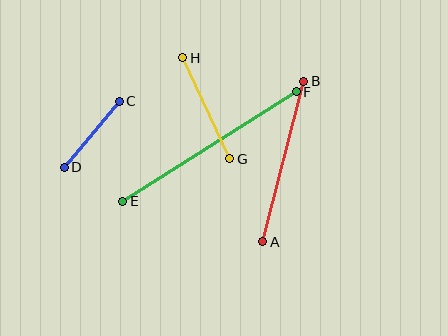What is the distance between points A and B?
The distance is approximately 166 pixels.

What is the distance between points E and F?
The distance is approximately 205 pixels.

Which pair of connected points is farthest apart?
Points E and F are farthest apart.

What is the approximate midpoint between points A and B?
The midpoint is at approximately (283, 162) pixels.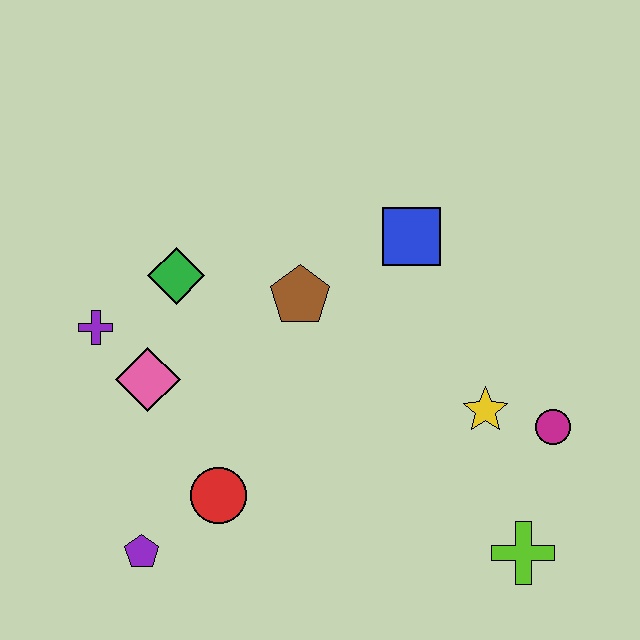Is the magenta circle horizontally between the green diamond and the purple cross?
No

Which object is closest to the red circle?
The purple pentagon is closest to the red circle.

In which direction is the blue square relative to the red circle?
The blue square is above the red circle.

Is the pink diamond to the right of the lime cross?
No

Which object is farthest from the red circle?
The magenta circle is farthest from the red circle.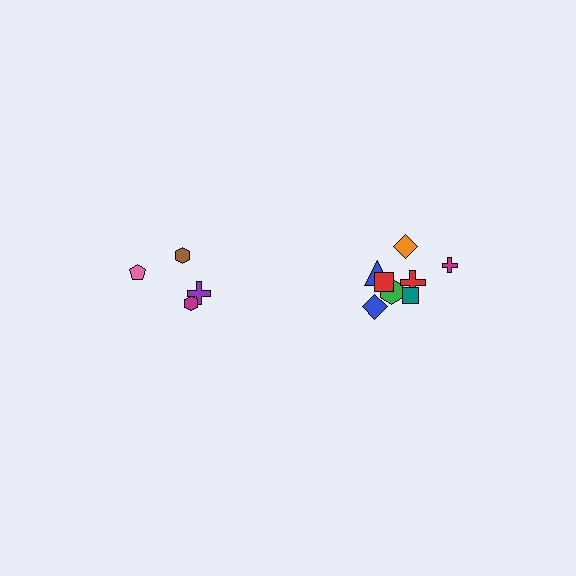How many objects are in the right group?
There are 8 objects.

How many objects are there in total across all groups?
There are 12 objects.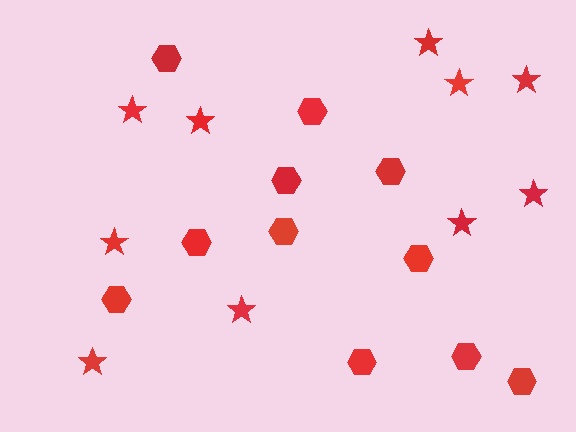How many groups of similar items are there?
There are 2 groups: one group of hexagons (11) and one group of stars (10).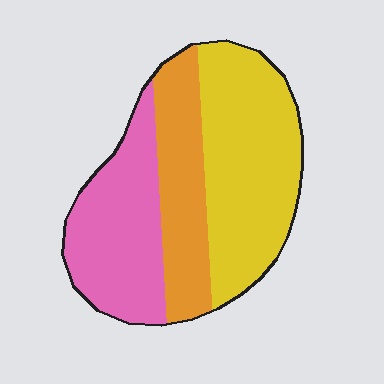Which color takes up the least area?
Orange, at roughly 25%.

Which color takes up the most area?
Yellow, at roughly 45%.